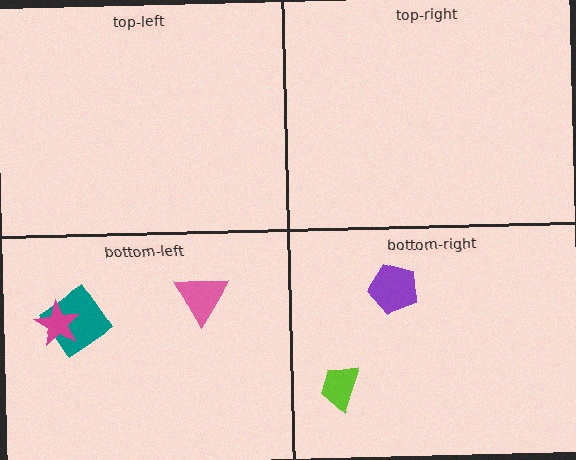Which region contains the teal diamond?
The bottom-left region.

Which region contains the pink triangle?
The bottom-left region.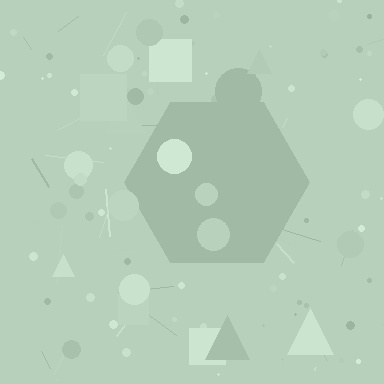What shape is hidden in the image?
A hexagon is hidden in the image.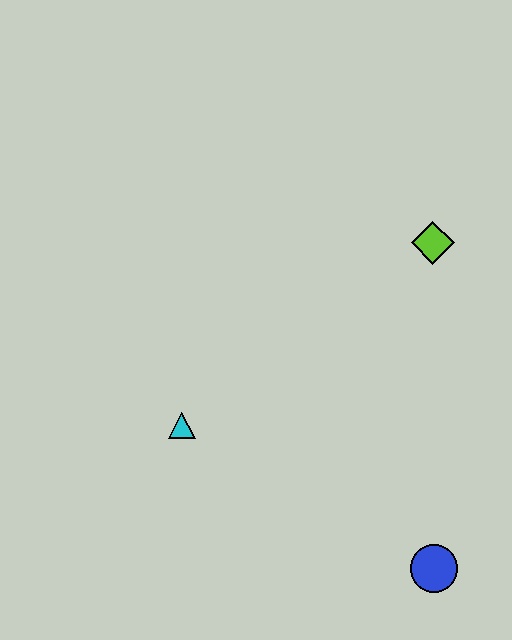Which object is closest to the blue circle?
The cyan triangle is closest to the blue circle.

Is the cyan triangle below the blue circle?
No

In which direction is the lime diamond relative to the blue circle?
The lime diamond is above the blue circle.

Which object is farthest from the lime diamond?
The blue circle is farthest from the lime diamond.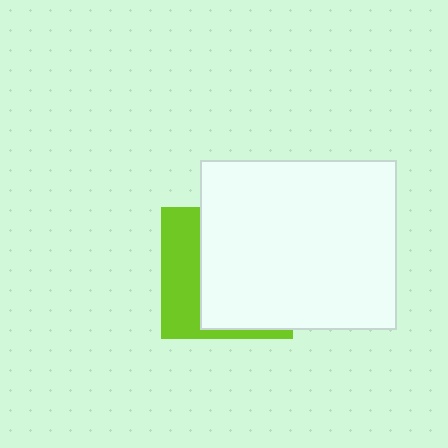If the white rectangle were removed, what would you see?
You would see the complete lime square.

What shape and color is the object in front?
The object in front is a white rectangle.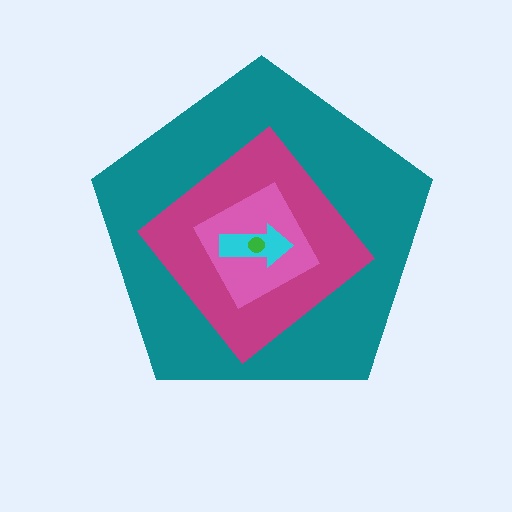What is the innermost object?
The green circle.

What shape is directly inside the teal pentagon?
The magenta diamond.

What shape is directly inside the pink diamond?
The cyan arrow.